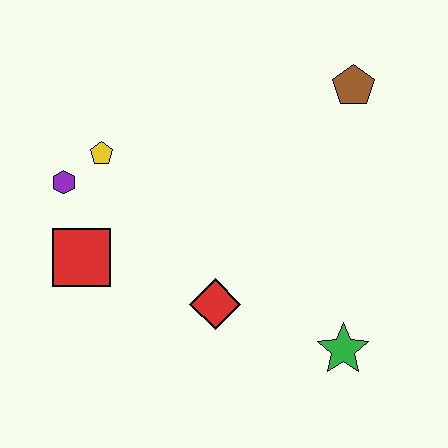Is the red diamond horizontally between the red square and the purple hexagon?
No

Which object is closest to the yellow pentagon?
The purple hexagon is closest to the yellow pentagon.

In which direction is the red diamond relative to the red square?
The red diamond is to the right of the red square.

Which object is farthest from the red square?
The brown pentagon is farthest from the red square.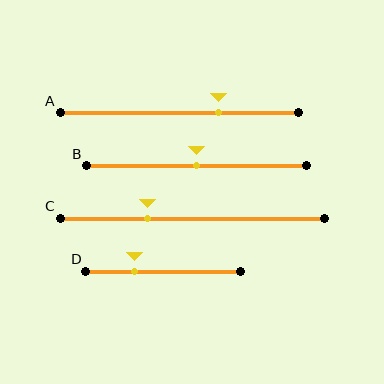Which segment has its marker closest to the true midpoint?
Segment B has its marker closest to the true midpoint.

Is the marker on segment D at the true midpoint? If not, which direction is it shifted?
No, the marker on segment D is shifted to the left by about 18% of the segment length.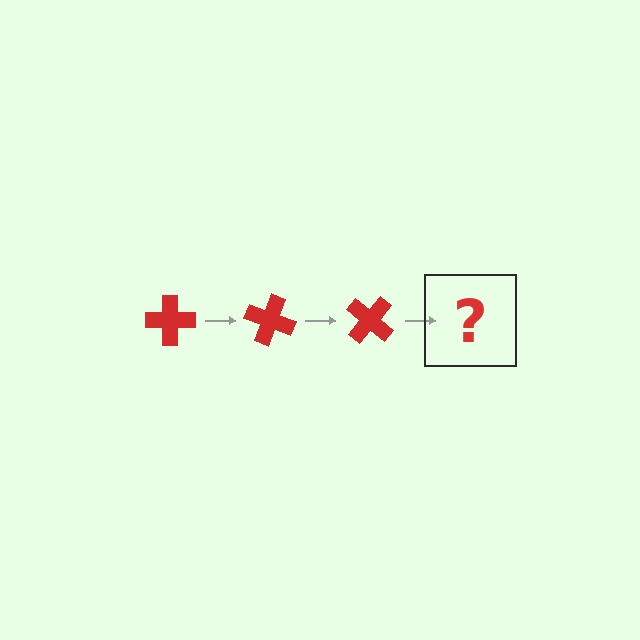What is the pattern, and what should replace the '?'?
The pattern is that the cross rotates 20 degrees each step. The '?' should be a red cross rotated 60 degrees.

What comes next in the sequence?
The next element should be a red cross rotated 60 degrees.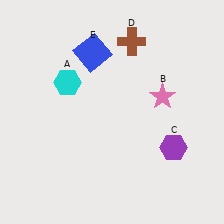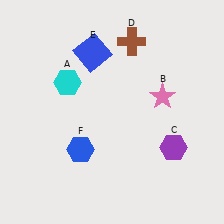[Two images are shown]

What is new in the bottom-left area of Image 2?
A blue hexagon (F) was added in the bottom-left area of Image 2.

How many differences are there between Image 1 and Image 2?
There is 1 difference between the two images.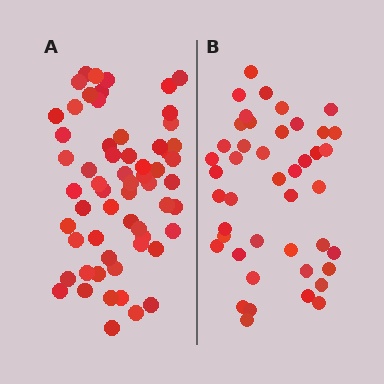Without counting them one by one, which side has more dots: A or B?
Region A (the left region) has more dots.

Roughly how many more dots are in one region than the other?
Region A has approximately 15 more dots than region B.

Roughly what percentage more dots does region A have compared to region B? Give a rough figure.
About 35% more.